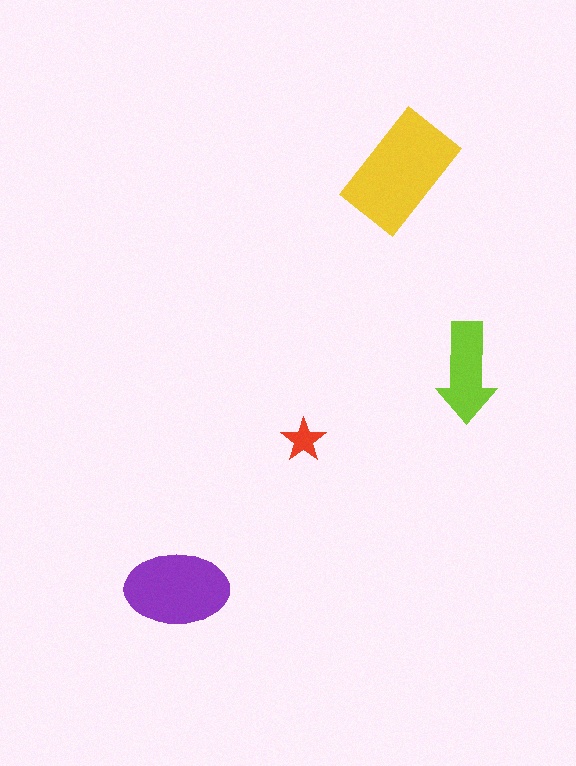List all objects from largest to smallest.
The yellow rectangle, the purple ellipse, the lime arrow, the red star.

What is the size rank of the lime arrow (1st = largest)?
3rd.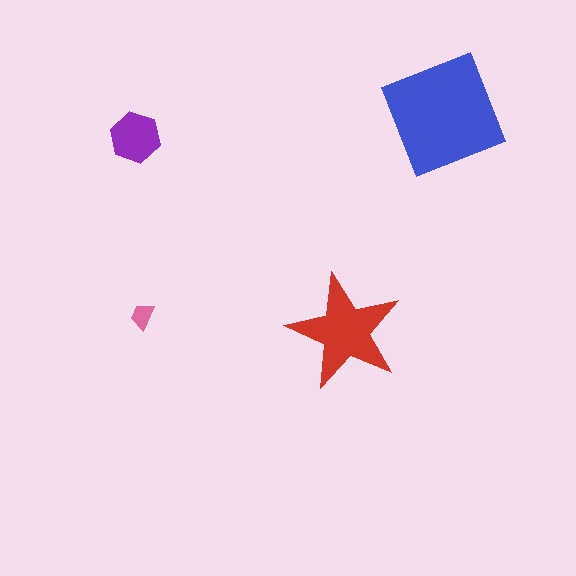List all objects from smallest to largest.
The pink trapezoid, the purple hexagon, the red star, the blue square.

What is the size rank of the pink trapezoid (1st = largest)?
4th.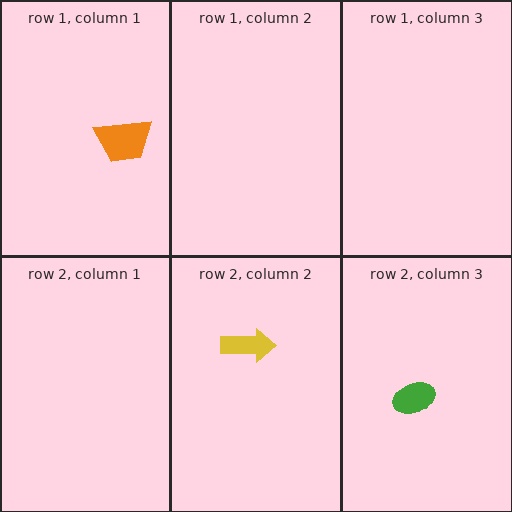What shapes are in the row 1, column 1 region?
The orange trapezoid.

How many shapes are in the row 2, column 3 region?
1.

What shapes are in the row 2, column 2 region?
The yellow arrow.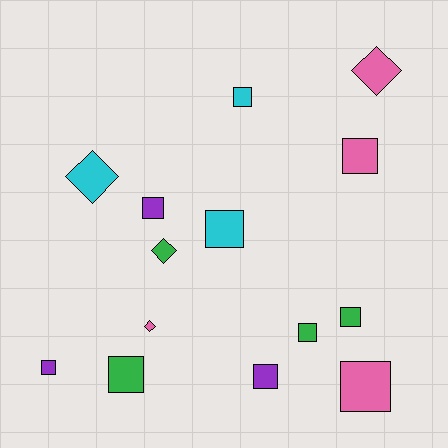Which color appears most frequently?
Green, with 4 objects.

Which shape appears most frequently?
Square, with 10 objects.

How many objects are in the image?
There are 14 objects.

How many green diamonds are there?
There is 1 green diamond.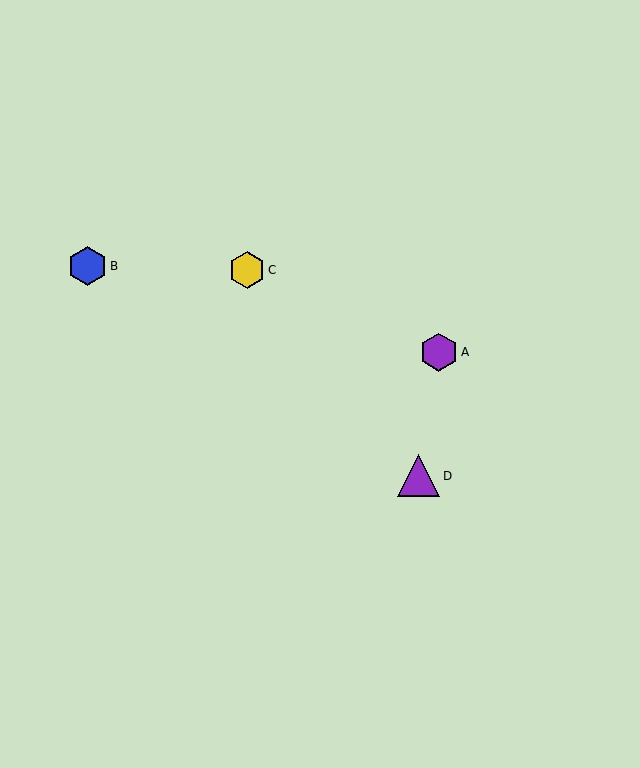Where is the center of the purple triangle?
The center of the purple triangle is at (418, 476).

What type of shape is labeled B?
Shape B is a blue hexagon.